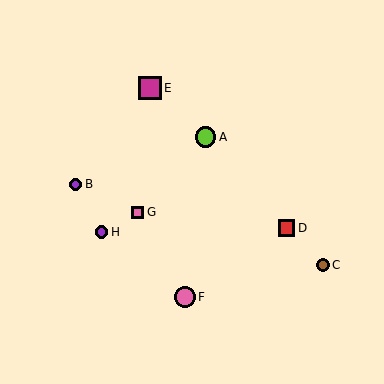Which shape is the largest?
The magenta square (labeled E) is the largest.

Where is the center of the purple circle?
The center of the purple circle is at (102, 232).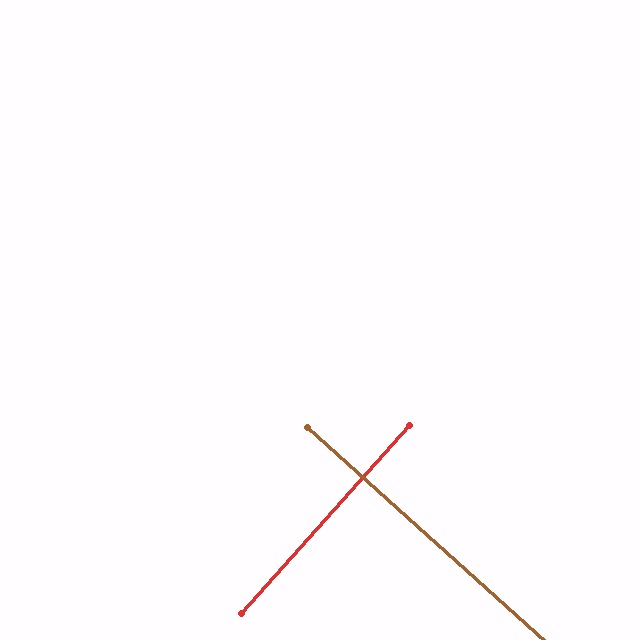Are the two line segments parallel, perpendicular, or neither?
Perpendicular — they meet at approximately 90°.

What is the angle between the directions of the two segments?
Approximately 90 degrees.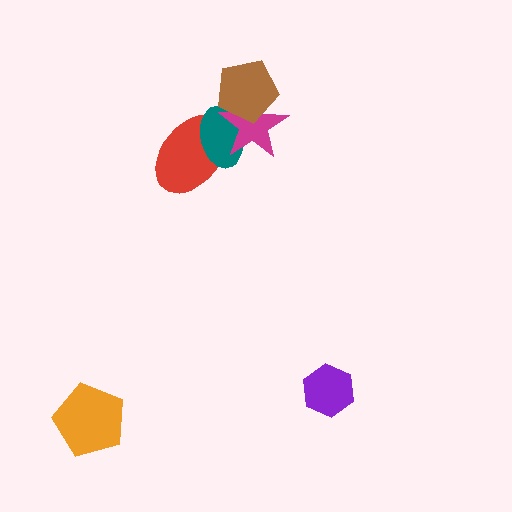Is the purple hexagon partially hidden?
No, no other shape covers it.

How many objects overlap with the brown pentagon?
2 objects overlap with the brown pentagon.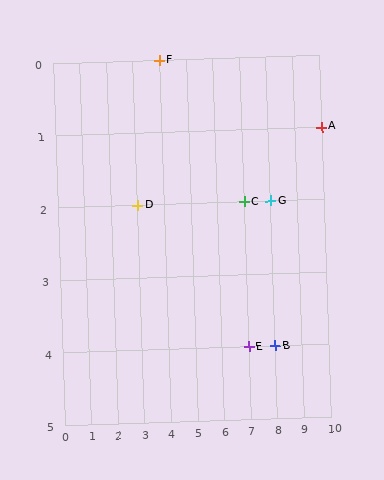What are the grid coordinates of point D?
Point D is at grid coordinates (3, 2).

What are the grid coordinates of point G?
Point G is at grid coordinates (8, 2).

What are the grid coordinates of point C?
Point C is at grid coordinates (7, 2).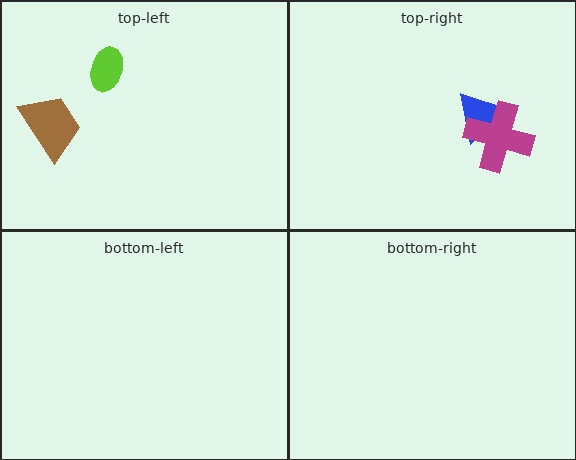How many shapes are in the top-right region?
2.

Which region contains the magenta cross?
The top-right region.